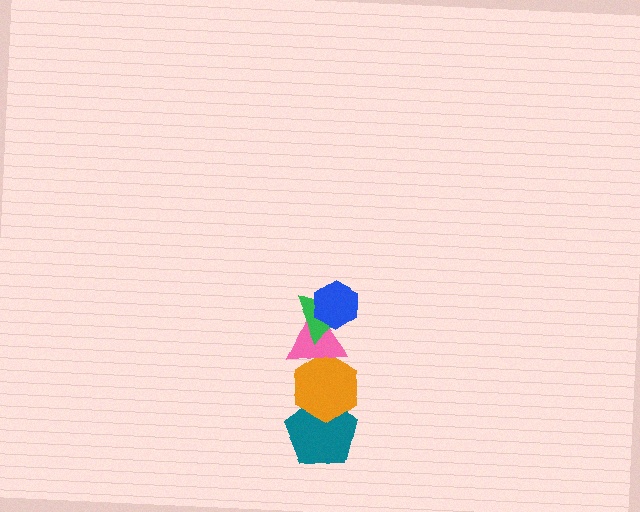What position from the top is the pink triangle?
The pink triangle is 3rd from the top.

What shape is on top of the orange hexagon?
The pink triangle is on top of the orange hexagon.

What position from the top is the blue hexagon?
The blue hexagon is 1st from the top.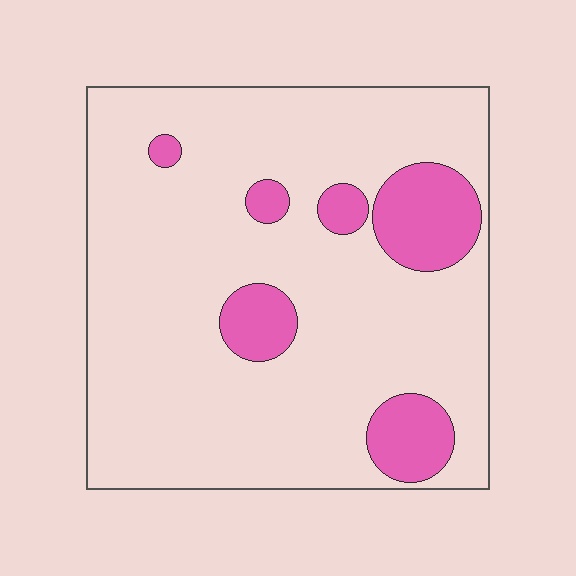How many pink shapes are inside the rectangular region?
6.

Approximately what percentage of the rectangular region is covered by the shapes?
Approximately 15%.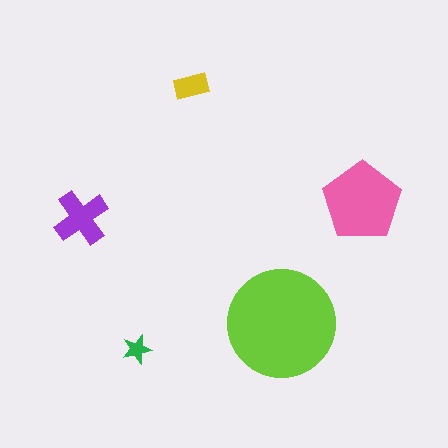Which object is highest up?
The yellow rectangle is topmost.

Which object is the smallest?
The green star.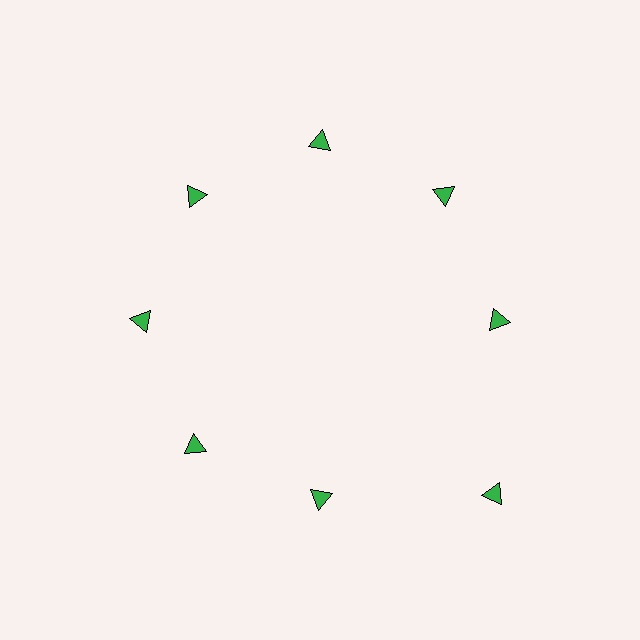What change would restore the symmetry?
The symmetry would be restored by moving it inward, back onto the ring so that all 8 triangles sit at equal angles and equal distance from the center.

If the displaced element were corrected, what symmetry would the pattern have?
It would have 8-fold rotational symmetry — the pattern would map onto itself every 45 degrees.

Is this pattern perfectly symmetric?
No. The 8 green triangles are arranged in a ring, but one element near the 4 o'clock position is pushed outward from the center, breaking the 8-fold rotational symmetry.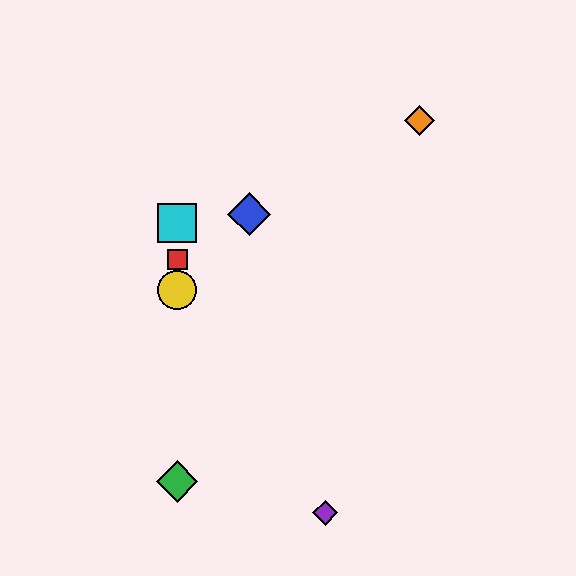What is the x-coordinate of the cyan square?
The cyan square is at x≈177.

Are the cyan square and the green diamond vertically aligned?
Yes, both are at x≈177.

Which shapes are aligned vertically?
The red square, the green diamond, the yellow circle, the cyan square are aligned vertically.